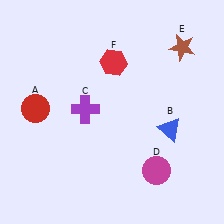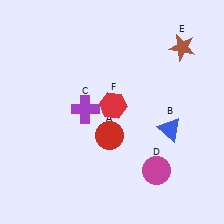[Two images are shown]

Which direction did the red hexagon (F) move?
The red hexagon (F) moved down.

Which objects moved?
The objects that moved are: the red circle (A), the red hexagon (F).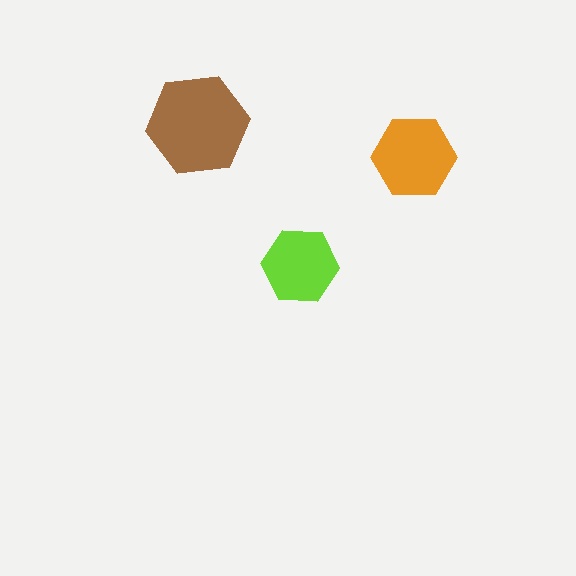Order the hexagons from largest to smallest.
the brown one, the orange one, the lime one.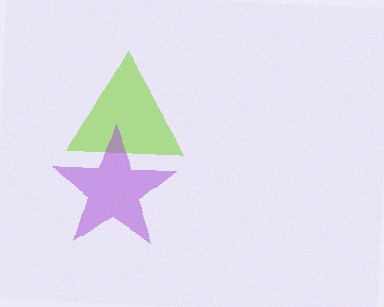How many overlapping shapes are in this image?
There are 2 overlapping shapes in the image.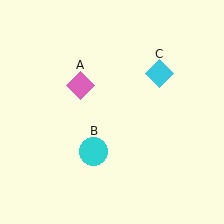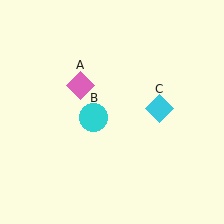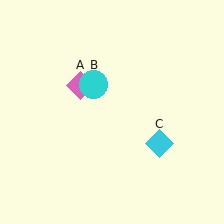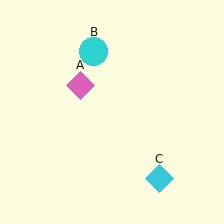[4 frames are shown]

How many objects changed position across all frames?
2 objects changed position: cyan circle (object B), cyan diamond (object C).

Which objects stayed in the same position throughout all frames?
Pink diamond (object A) remained stationary.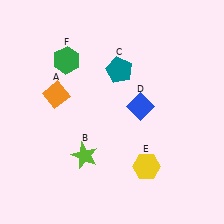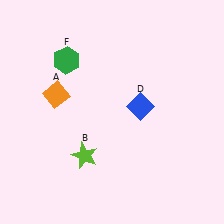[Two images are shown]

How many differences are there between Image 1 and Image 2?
There are 2 differences between the two images.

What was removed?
The teal pentagon (C), the yellow hexagon (E) were removed in Image 2.